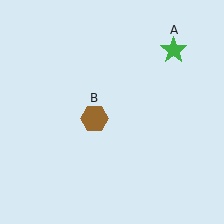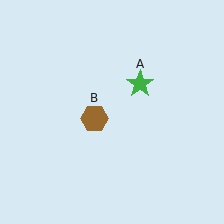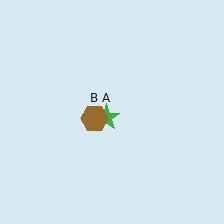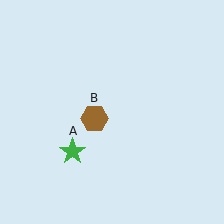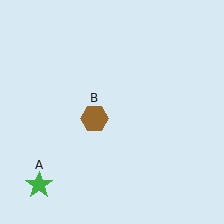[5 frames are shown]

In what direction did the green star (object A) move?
The green star (object A) moved down and to the left.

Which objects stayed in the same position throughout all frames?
Brown hexagon (object B) remained stationary.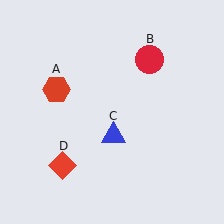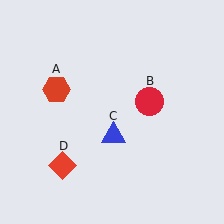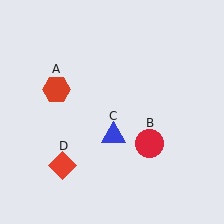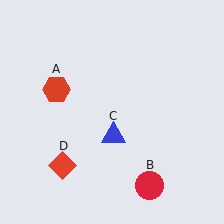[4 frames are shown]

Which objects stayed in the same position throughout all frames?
Red hexagon (object A) and blue triangle (object C) and red diamond (object D) remained stationary.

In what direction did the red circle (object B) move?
The red circle (object B) moved down.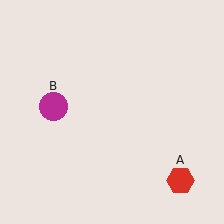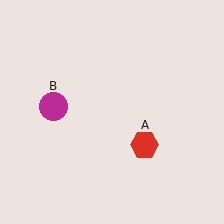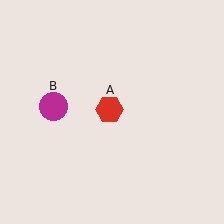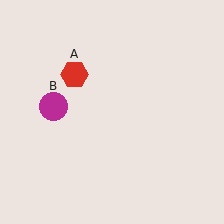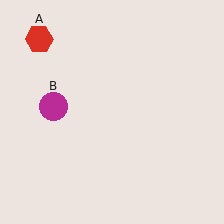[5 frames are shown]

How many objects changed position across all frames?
1 object changed position: red hexagon (object A).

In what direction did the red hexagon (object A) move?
The red hexagon (object A) moved up and to the left.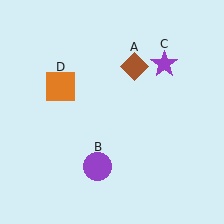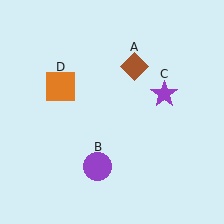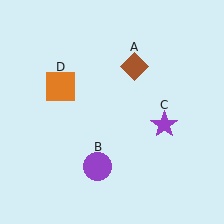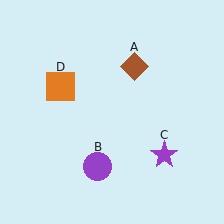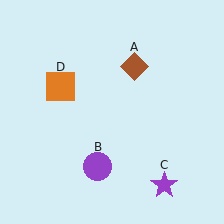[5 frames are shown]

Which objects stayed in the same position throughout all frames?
Brown diamond (object A) and purple circle (object B) and orange square (object D) remained stationary.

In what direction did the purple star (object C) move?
The purple star (object C) moved down.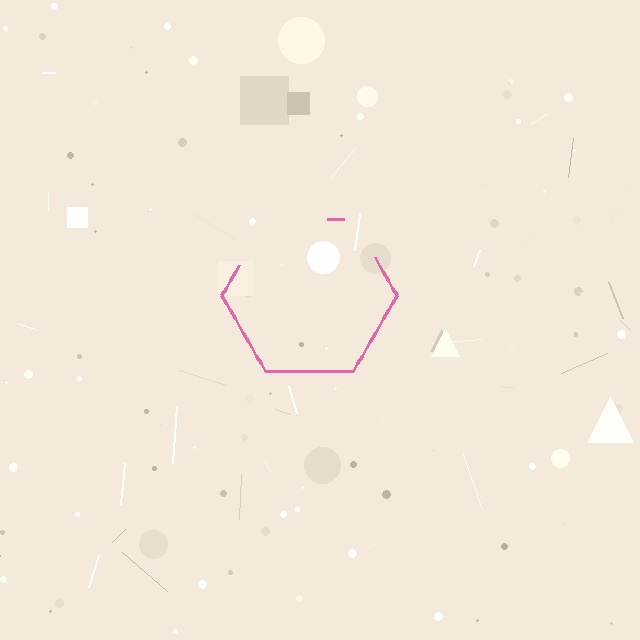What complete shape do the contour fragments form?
The contour fragments form a hexagon.